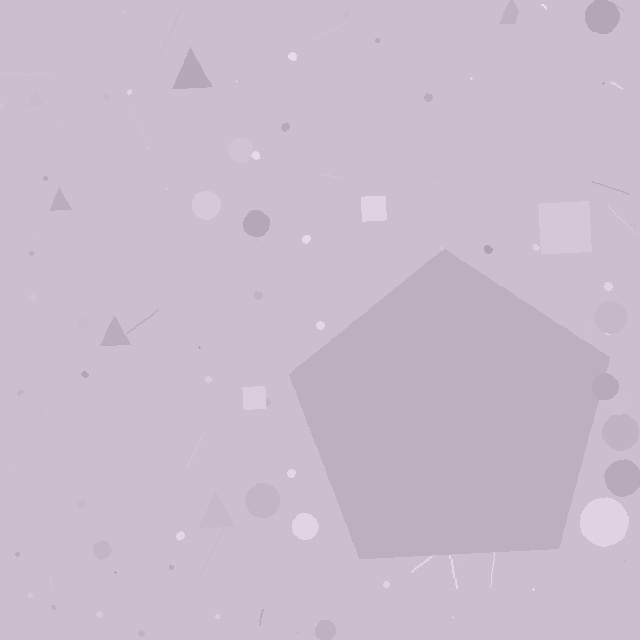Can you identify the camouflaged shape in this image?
The camouflaged shape is a pentagon.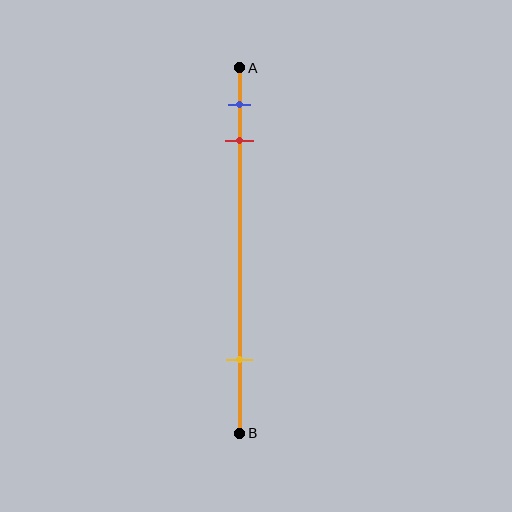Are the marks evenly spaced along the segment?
No, the marks are not evenly spaced.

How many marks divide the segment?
There are 3 marks dividing the segment.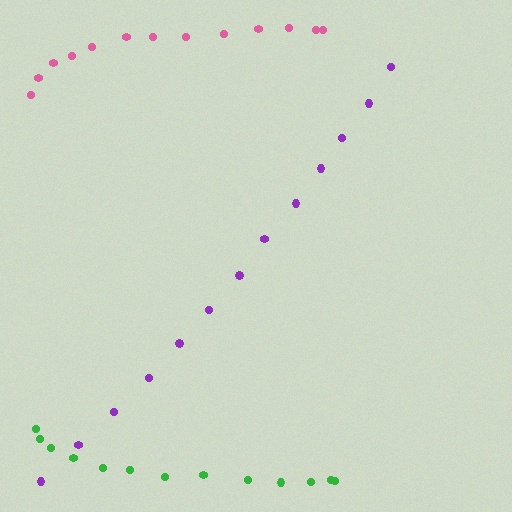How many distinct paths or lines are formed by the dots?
There are 3 distinct paths.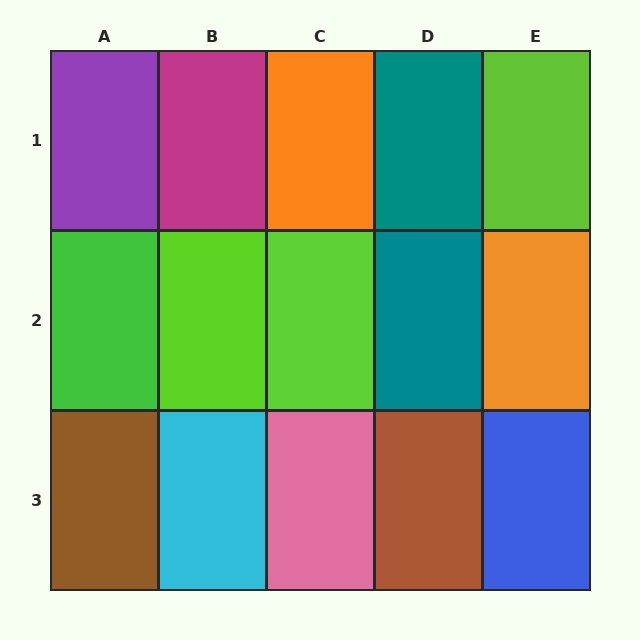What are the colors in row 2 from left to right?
Green, lime, lime, teal, orange.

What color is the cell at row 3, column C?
Pink.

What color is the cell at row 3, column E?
Blue.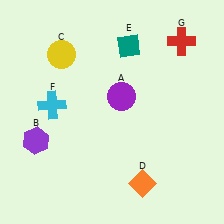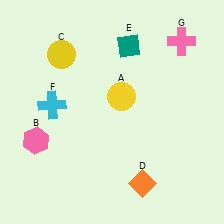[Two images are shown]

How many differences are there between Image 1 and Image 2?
There are 3 differences between the two images.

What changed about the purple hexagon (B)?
In Image 1, B is purple. In Image 2, it changed to pink.